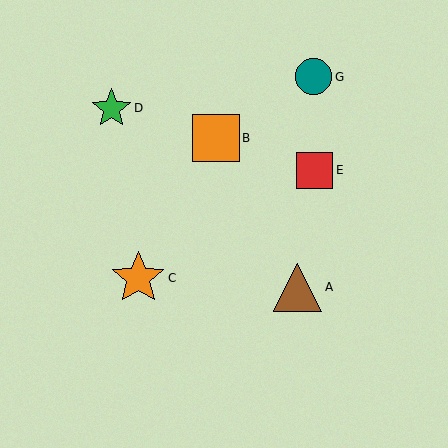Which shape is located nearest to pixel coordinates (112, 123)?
The green star (labeled D) at (112, 108) is nearest to that location.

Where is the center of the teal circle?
The center of the teal circle is at (314, 77).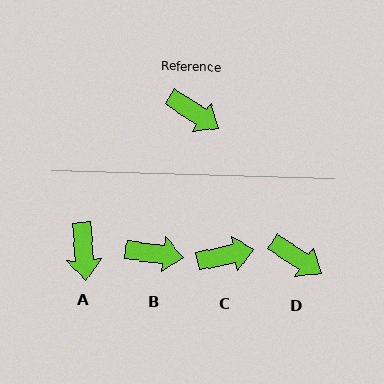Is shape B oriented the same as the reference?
No, it is off by about 26 degrees.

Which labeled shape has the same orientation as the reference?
D.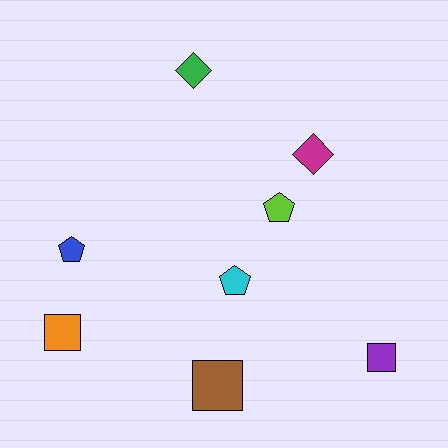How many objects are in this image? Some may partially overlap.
There are 8 objects.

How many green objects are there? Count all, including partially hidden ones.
There is 1 green object.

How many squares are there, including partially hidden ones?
There are 3 squares.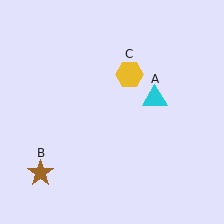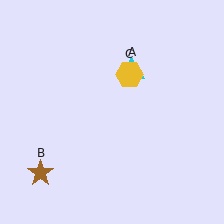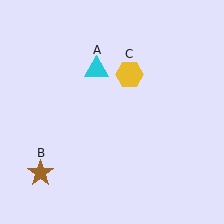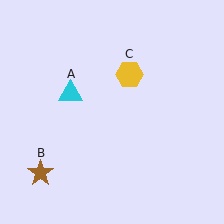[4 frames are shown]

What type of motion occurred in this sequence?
The cyan triangle (object A) rotated counterclockwise around the center of the scene.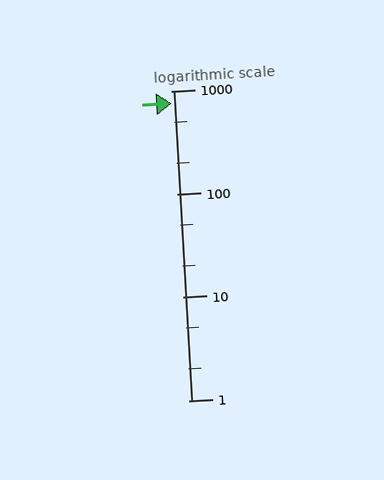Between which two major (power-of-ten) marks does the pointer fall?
The pointer is between 100 and 1000.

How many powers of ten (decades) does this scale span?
The scale spans 3 decades, from 1 to 1000.